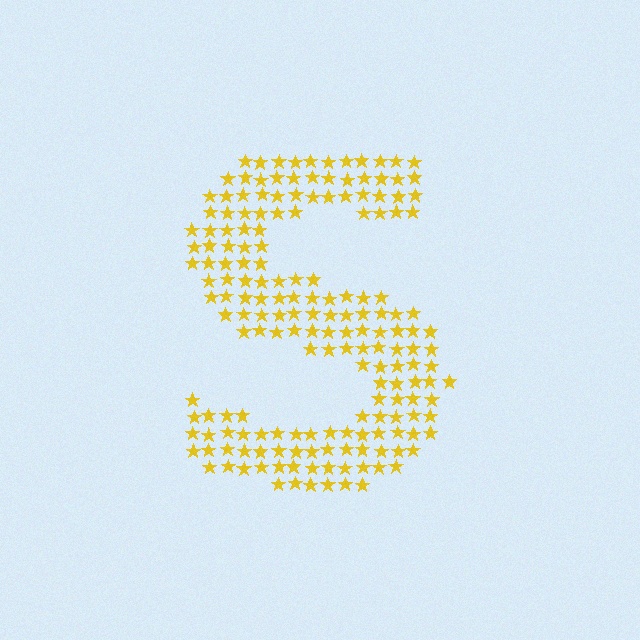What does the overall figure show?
The overall figure shows the letter S.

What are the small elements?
The small elements are stars.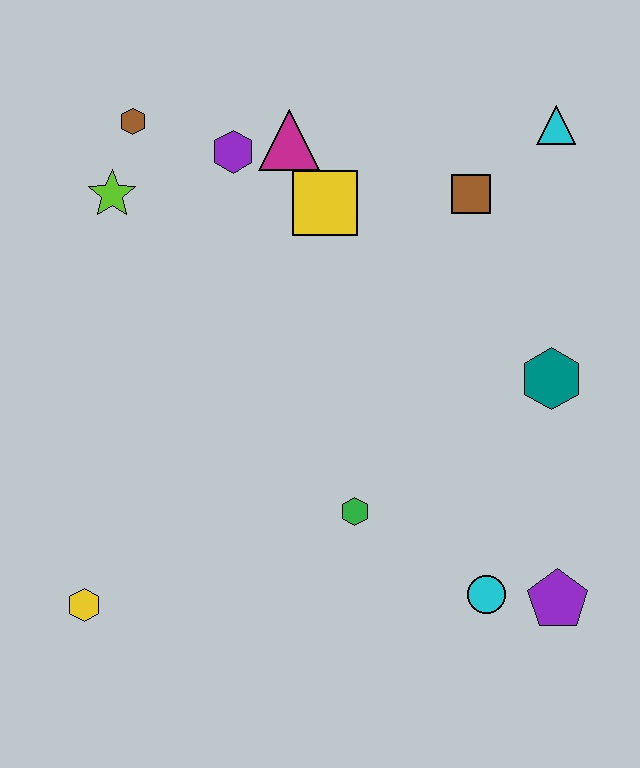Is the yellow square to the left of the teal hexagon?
Yes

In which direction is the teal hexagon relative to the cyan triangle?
The teal hexagon is below the cyan triangle.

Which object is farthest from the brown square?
The yellow hexagon is farthest from the brown square.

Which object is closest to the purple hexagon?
The magenta triangle is closest to the purple hexagon.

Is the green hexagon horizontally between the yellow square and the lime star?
No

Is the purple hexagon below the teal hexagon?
No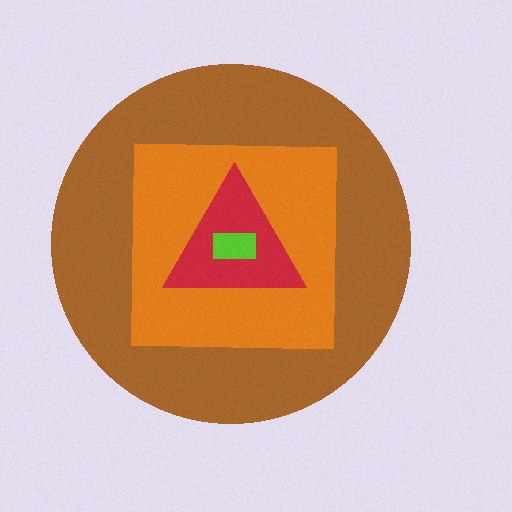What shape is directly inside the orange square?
The red triangle.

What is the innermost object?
The lime rectangle.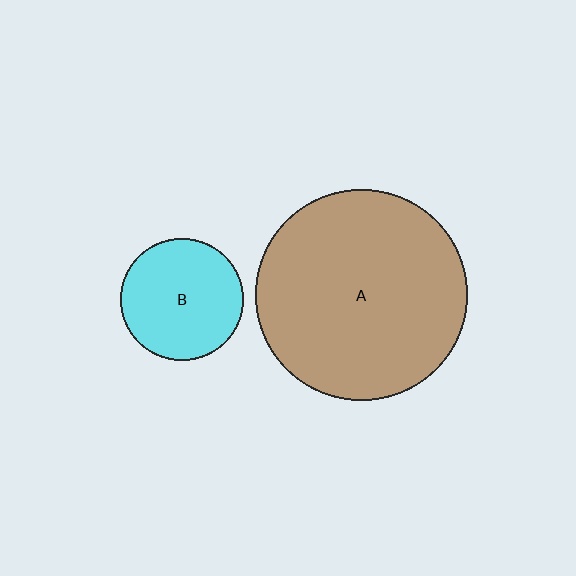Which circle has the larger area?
Circle A (brown).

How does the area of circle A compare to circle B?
Approximately 3.0 times.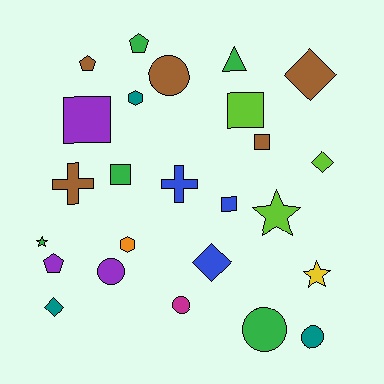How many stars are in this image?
There are 3 stars.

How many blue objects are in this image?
There are 3 blue objects.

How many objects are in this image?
There are 25 objects.